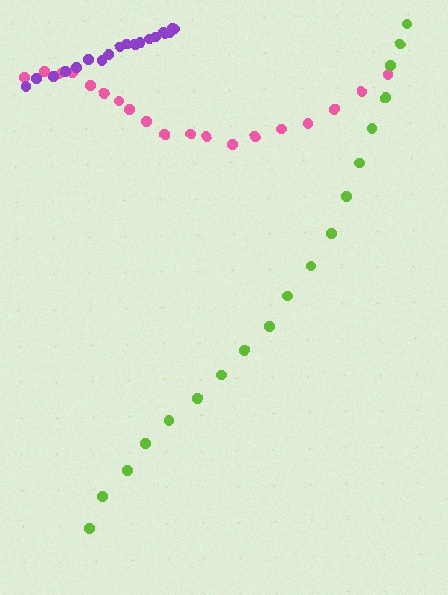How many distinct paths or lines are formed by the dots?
There are 3 distinct paths.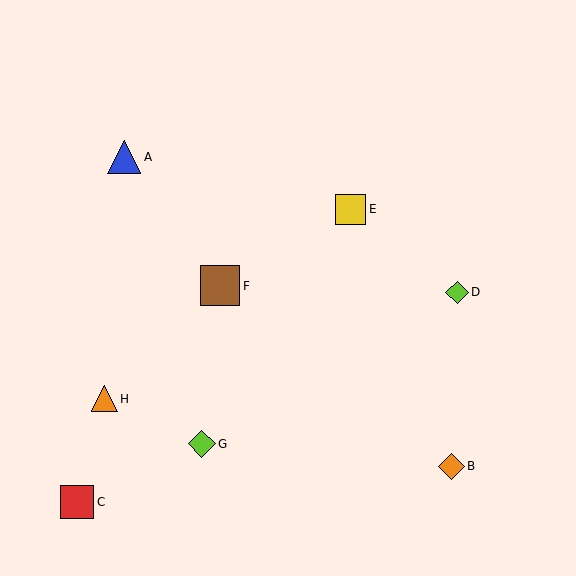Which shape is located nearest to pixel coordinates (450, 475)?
The orange diamond (labeled B) at (451, 466) is nearest to that location.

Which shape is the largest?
The brown square (labeled F) is the largest.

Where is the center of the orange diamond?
The center of the orange diamond is at (451, 466).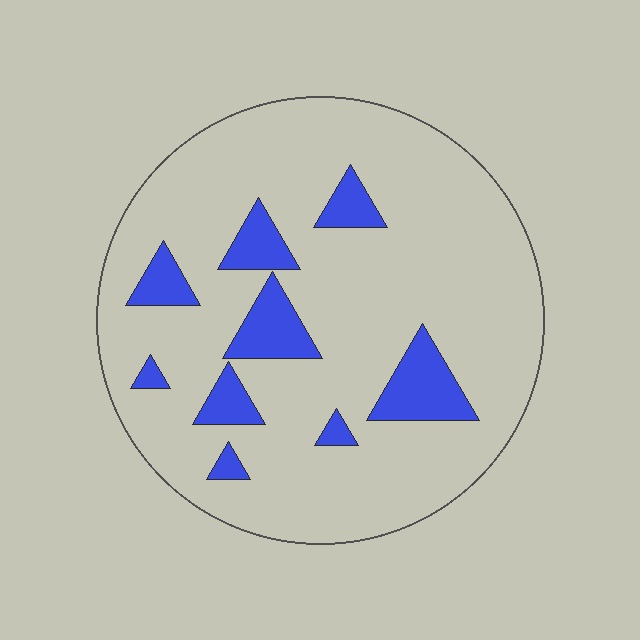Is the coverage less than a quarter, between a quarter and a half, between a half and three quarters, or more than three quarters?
Less than a quarter.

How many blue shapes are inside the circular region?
9.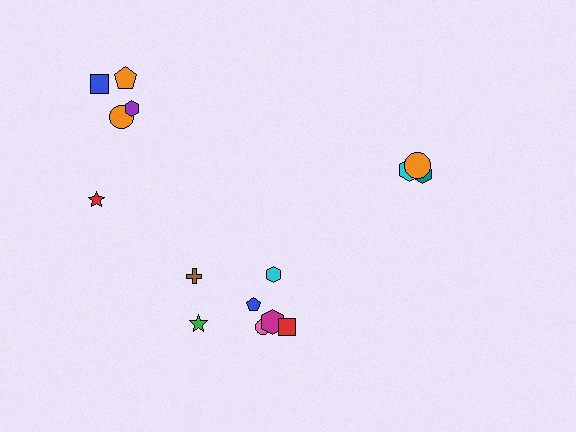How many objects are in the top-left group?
There are 5 objects.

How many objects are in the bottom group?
There are 7 objects.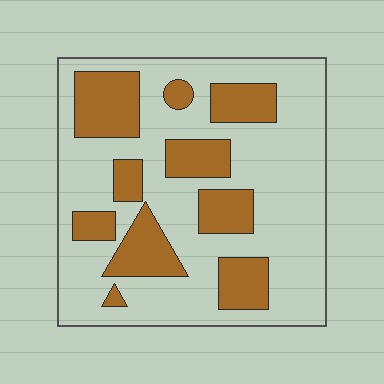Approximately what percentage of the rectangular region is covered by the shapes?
Approximately 30%.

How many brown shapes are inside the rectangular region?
10.